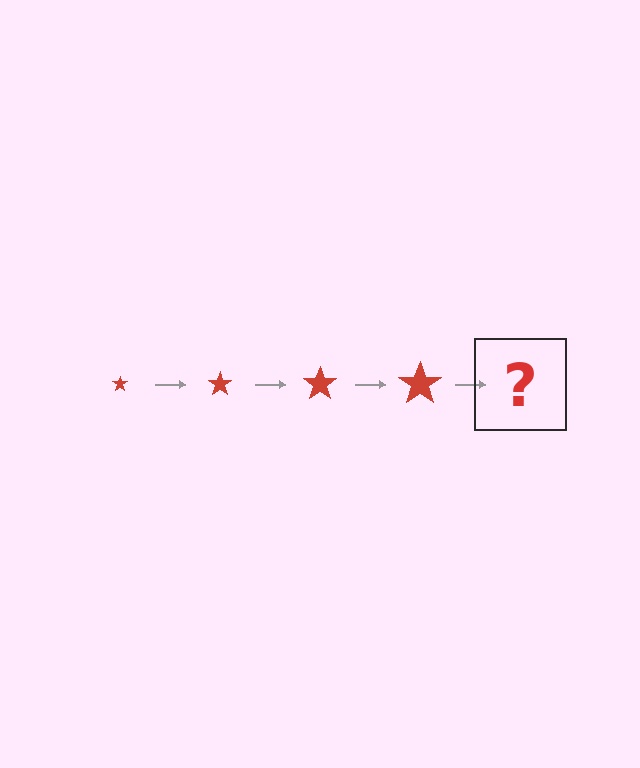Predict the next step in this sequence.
The next step is a red star, larger than the previous one.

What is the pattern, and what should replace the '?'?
The pattern is that the star gets progressively larger each step. The '?' should be a red star, larger than the previous one.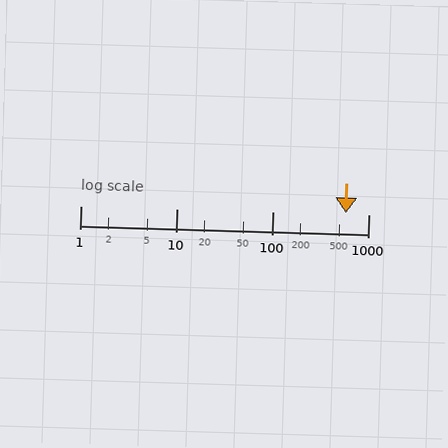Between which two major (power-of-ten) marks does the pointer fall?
The pointer is between 100 and 1000.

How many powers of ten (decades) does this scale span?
The scale spans 3 decades, from 1 to 1000.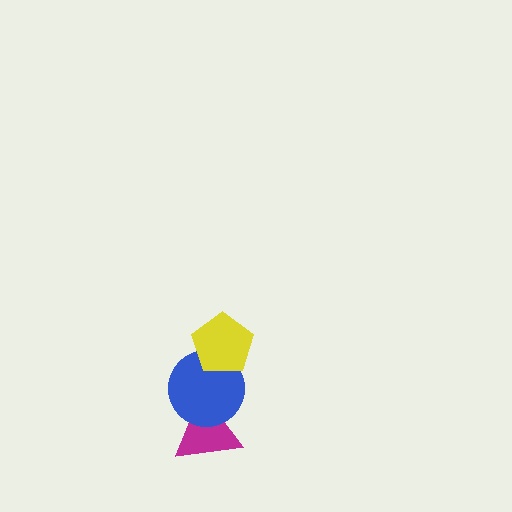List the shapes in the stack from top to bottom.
From top to bottom: the yellow pentagon, the blue circle, the magenta triangle.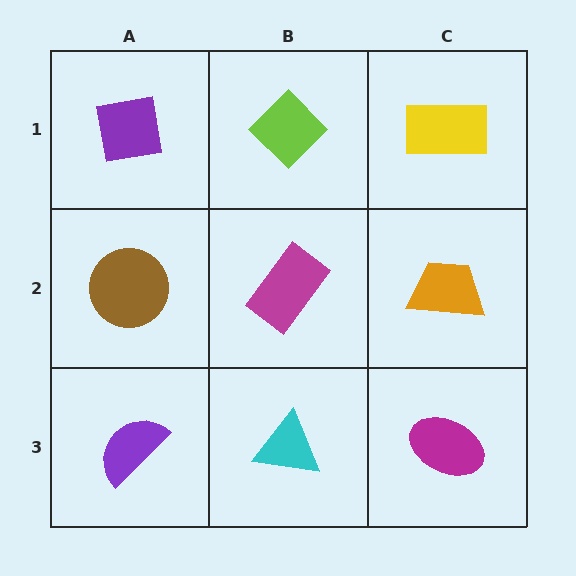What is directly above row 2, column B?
A lime diamond.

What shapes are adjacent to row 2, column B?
A lime diamond (row 1, column B), a cyan triangle (row 3, column B), a brown circle (row 2, column A), an orange trapezoid (row 2, column C).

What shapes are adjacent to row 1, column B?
A magenta rectangle (row 2, column B), a purple square (row 1, column A), a yellow rectangle (row 1, column C).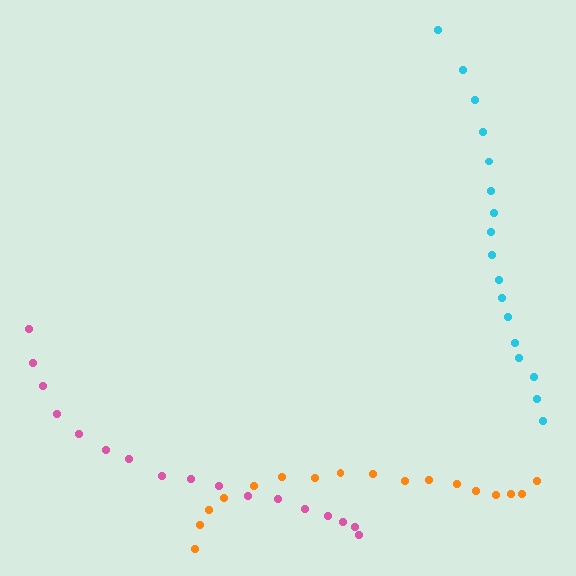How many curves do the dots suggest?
There are 3 distinct paths.